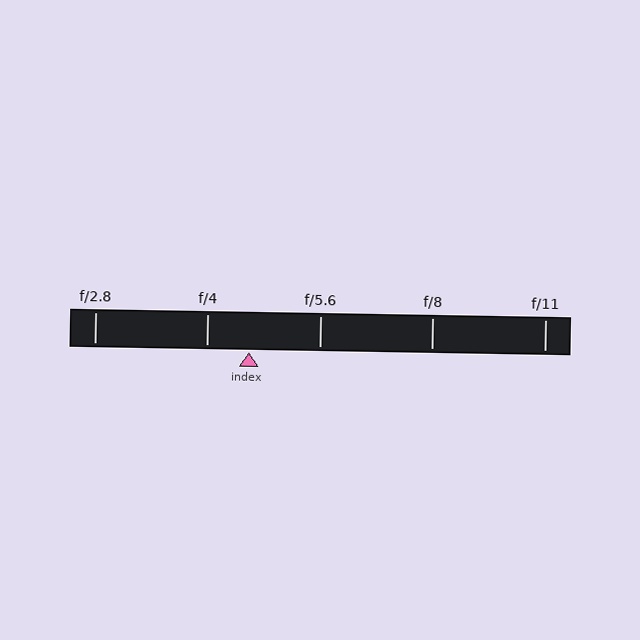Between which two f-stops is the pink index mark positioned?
The index mark is between f/4 and f/5.6.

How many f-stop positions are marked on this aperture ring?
There are 5 f-stop positions marked.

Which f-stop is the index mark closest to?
The index mark is closest to f/4.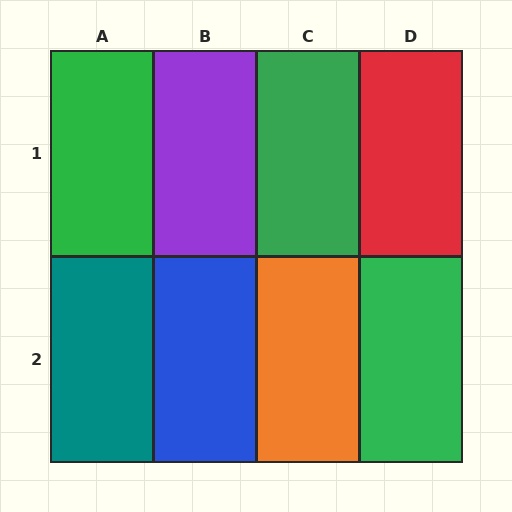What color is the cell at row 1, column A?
Green.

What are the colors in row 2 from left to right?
Teal, blue, orange, green.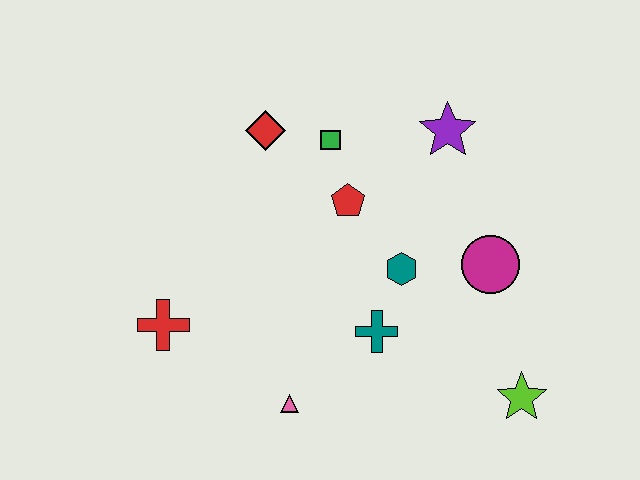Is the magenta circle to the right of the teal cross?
Yes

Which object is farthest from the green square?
The lime star is farthest from the green square.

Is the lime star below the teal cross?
Yes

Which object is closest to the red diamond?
The green square is closest to the red diamond.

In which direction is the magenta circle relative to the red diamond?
The magenta circle is to the right of the red diamond.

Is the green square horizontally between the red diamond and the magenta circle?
Yes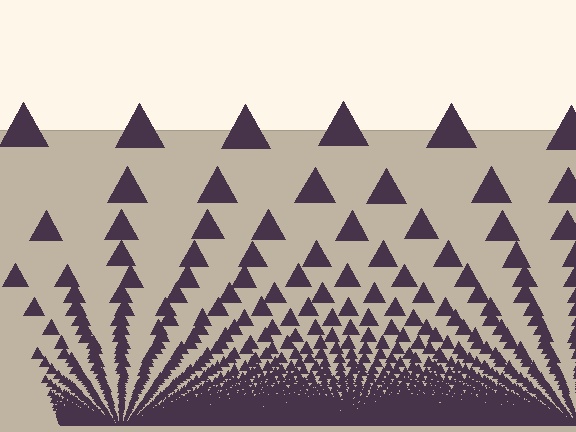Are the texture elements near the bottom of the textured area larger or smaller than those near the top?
Smaller. The gradient is inverted — elements near the bottom are smaller and denser.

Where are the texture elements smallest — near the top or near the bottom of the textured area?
Near the bottom.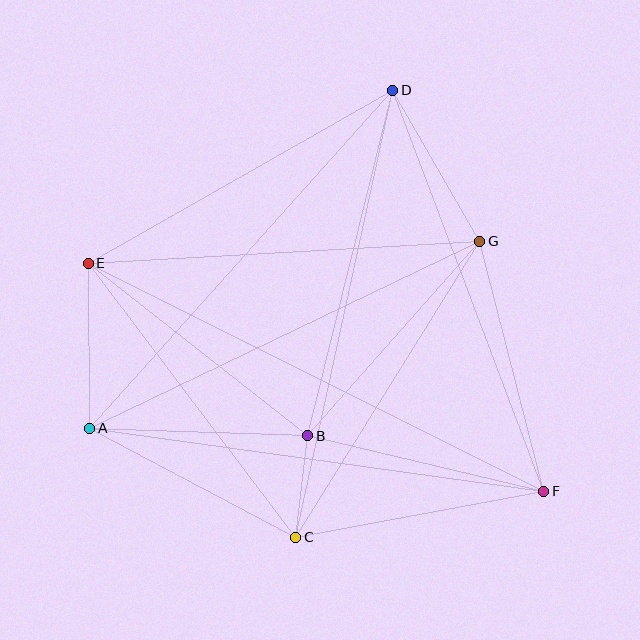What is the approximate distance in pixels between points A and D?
The distance between A and D is approximately 454 pixels.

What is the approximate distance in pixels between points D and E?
The distance between D and E is approximately 350 pixels.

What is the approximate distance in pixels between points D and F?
The distance between D and F is approximately 428 pixels.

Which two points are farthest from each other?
Points E and F are farthest from each other.